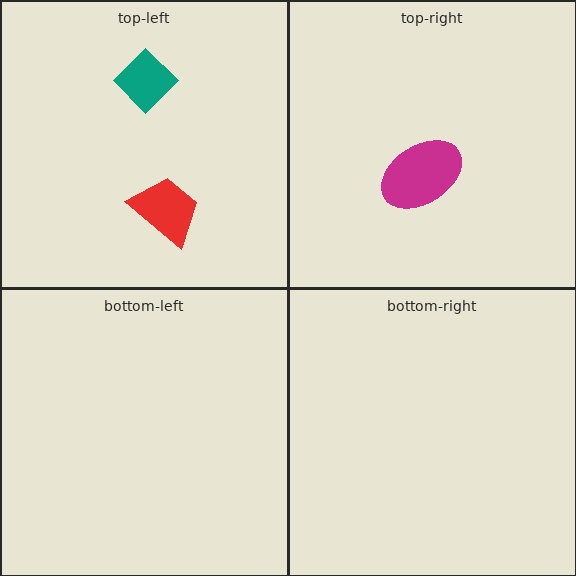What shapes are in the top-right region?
The magenta ellipse.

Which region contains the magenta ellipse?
The top-right region.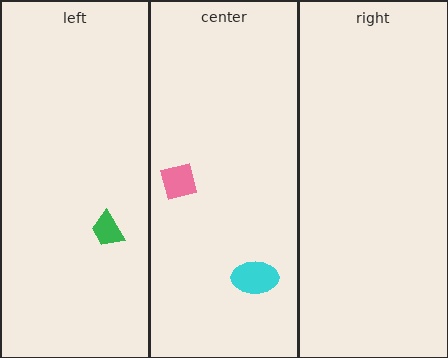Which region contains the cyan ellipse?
The center region.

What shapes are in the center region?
The pink square, the cyan ellipse.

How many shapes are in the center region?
2.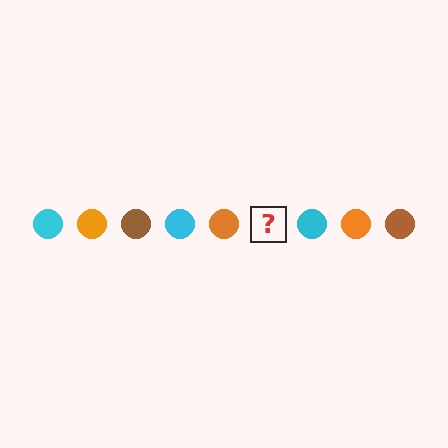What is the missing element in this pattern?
The missing element is a brown circle.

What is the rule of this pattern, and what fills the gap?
The rule is that the pattern cycles through cyan, orange, brown circles. The gap should be filled with a brown circle.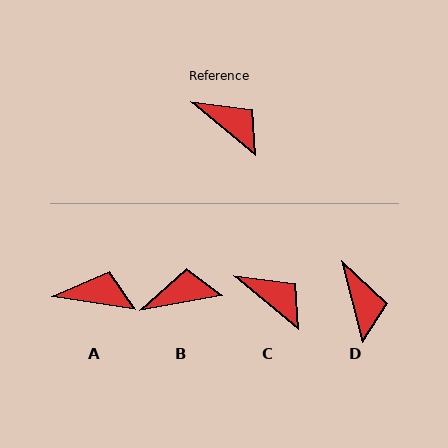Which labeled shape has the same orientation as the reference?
C.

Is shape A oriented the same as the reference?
No, it is off by about 30 degrees.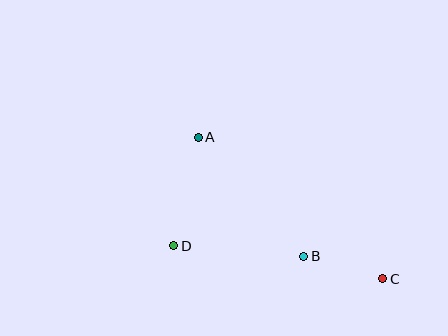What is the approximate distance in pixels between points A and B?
The distance between A and B is approximately 159 pixels.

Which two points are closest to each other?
Points B and C are closest to each other.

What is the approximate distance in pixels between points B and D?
The distance between B and D is approximately 131 pixels.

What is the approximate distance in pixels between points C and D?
The distance between C and D is approximately 212 pixels.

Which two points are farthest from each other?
Points A and C are farthest from each other.